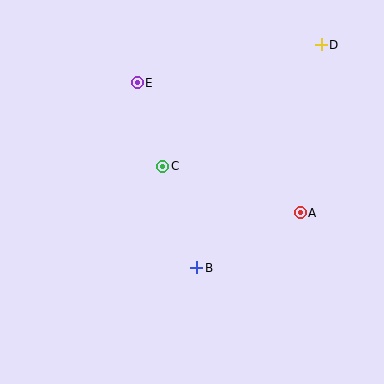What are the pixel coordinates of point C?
Point C is at (162, 166).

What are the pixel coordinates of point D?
Point D is at (321, 45).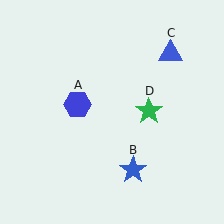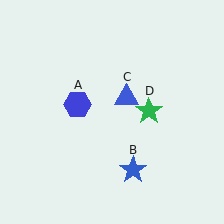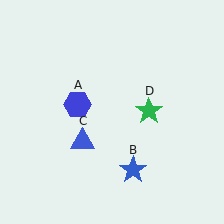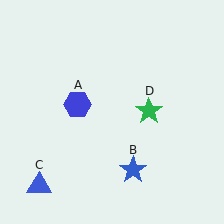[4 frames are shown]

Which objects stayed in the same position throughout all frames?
Blue hexagon (object A) and blue star (object B) and green star (object D) remained stationary.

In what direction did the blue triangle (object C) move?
The blue triangle (object C) moved down and to the left.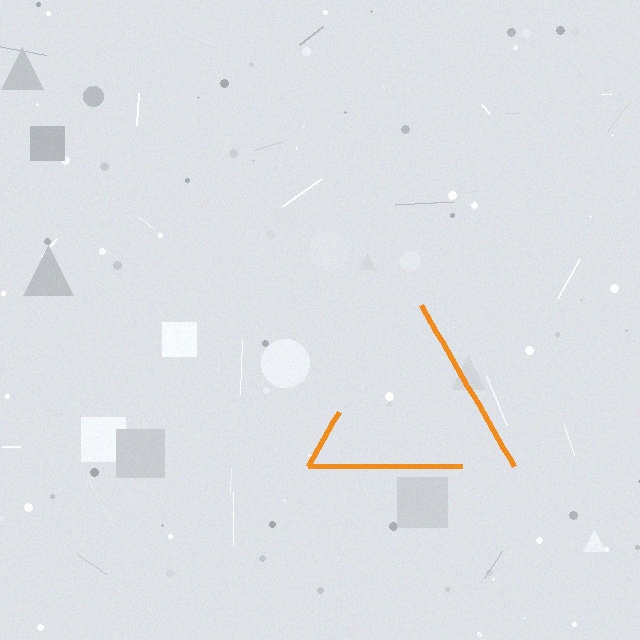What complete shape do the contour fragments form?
The contour fragments form a triangle.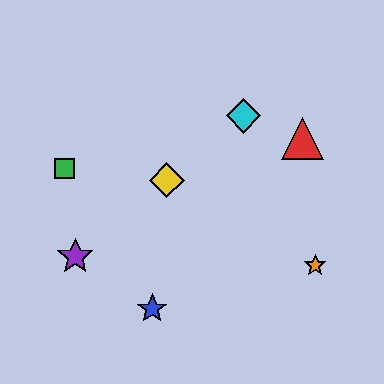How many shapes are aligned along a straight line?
3 shapes (the yellow diamond, the purple star, the cyan diamond) are aligned along a straight line.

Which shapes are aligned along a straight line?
The yellow diamond, the purple star, the cyan diamond are aligned along a straight line.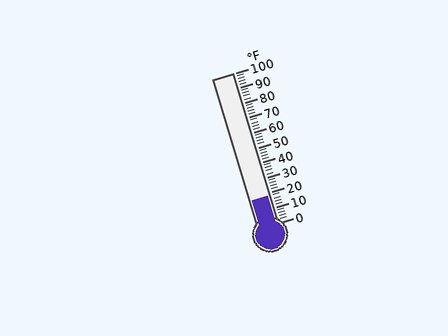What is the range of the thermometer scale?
The thermometer scale ranges from 0°F to 100°F.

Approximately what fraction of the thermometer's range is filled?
The thermometer is filled to approximately 20% of its range.